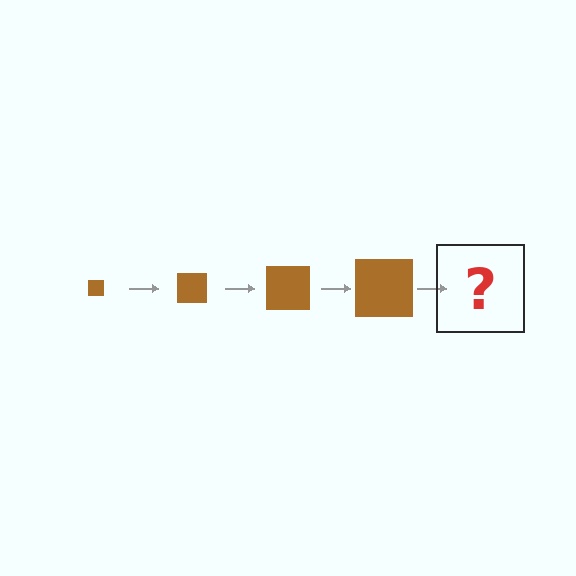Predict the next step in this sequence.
The next step is a brown square, larger than the previous one.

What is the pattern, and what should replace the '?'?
The pattern is that the square gets progressively larger each step. The '?' should be a brown square, larger than the previous one.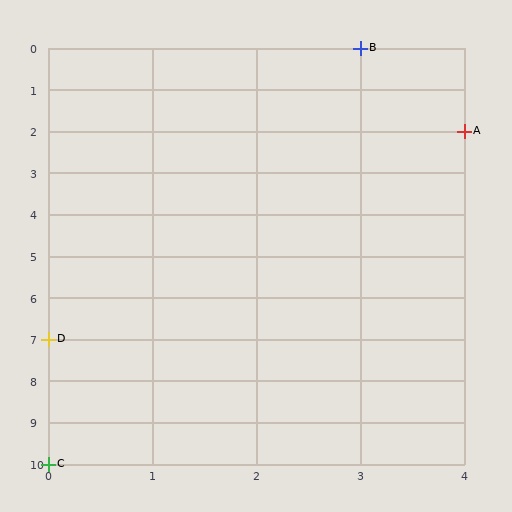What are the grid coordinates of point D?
Point D is at grid coordinates (0, 7).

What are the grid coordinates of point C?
Point C is at grid coordinates (0, 10).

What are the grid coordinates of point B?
Point B is at grid coordinates (3, 0).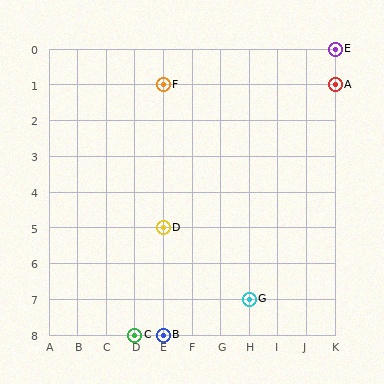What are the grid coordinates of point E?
Point E is at grid coordinates (K, 0).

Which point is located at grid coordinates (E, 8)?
Point B is at (E, 8).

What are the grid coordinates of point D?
Point D is at grid coordinates (E, 5).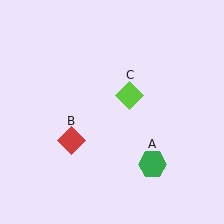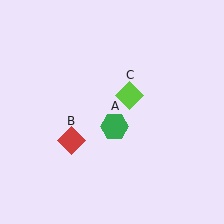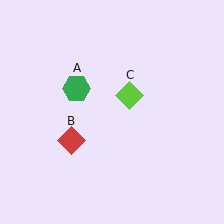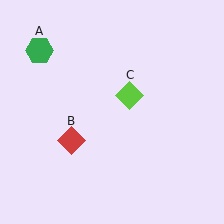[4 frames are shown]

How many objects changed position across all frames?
1 object changed position: green hexagon (object A).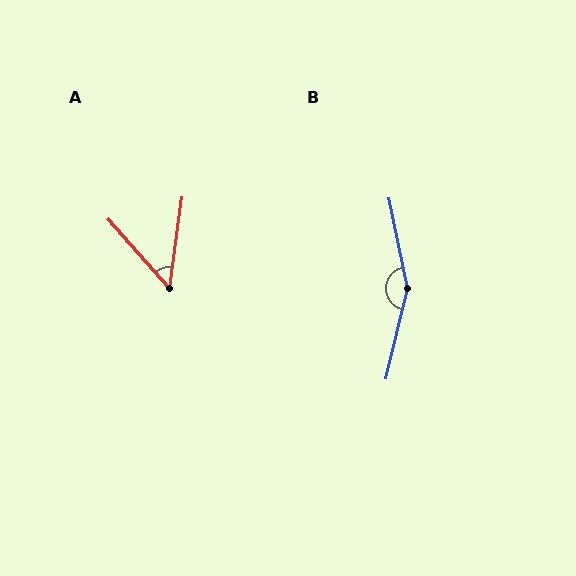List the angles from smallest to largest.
A (49°), B (155°).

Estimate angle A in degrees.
Approximately 49 degrees.